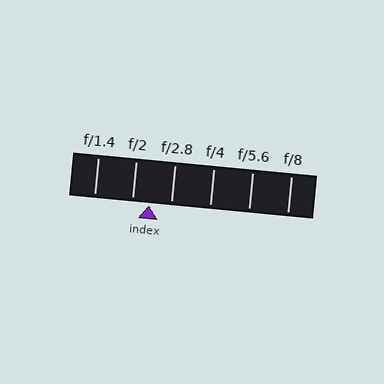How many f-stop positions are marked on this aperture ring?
There are 6 f-stop positions marked.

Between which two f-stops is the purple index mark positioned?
The index mark is between f/2 and f/2.8.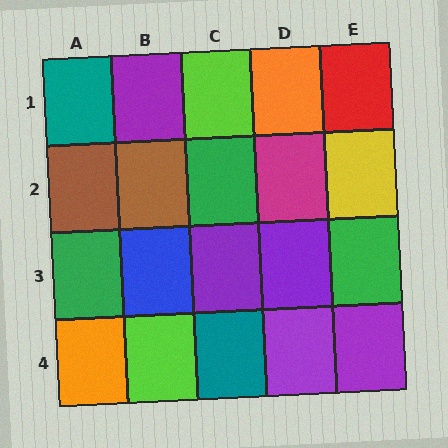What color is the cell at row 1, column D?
Orange.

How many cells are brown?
2 cells are brown.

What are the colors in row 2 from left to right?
Brown, brown, green, magenta, yellow.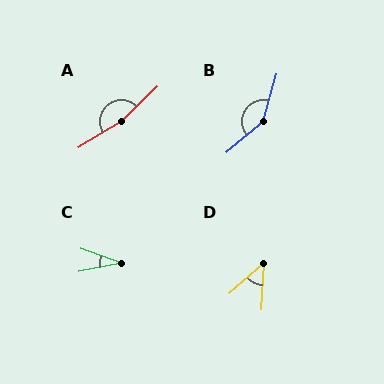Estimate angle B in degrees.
Approximately 145 degrees.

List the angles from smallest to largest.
C (31°), D (45°), B (145°), A (167°).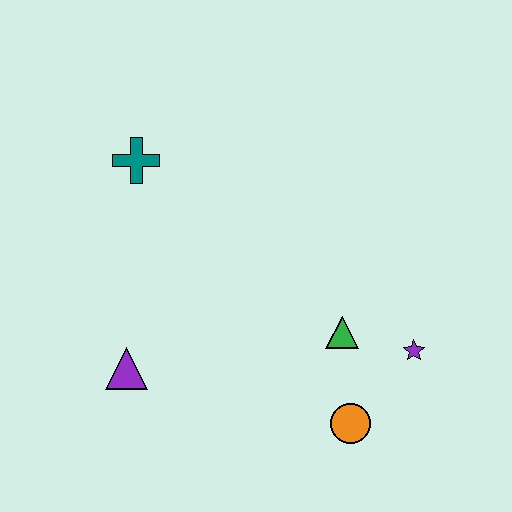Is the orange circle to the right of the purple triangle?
Yes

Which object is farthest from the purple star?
The teal cross is farthest from the purple star.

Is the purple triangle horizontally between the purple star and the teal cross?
No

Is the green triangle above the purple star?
Yes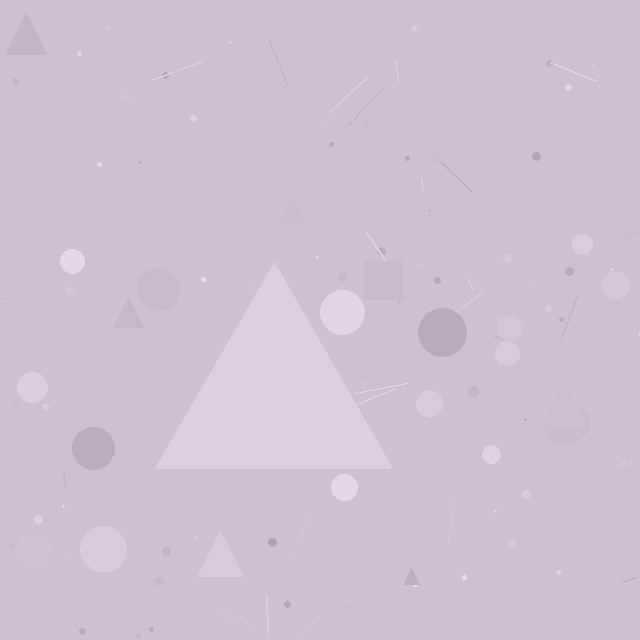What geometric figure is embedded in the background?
A triangle is embedded in the background.